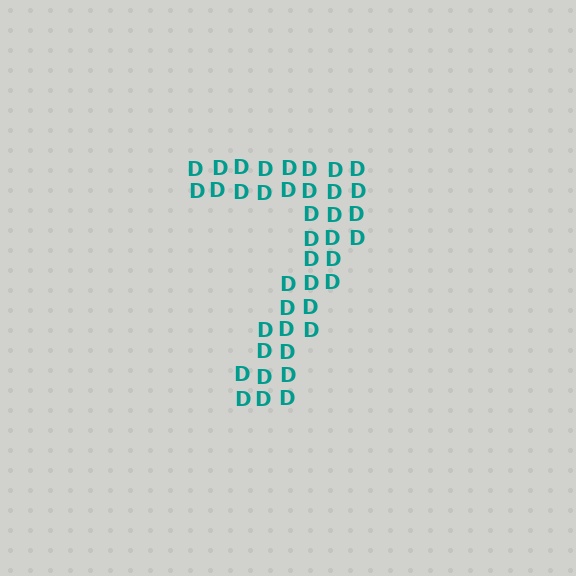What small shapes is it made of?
It is made of small letter D's.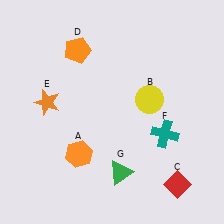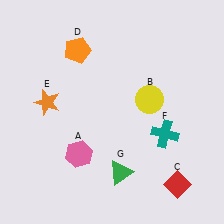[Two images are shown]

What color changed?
The hexagon (A) changed from orange in Image 1 to pink in Image 2.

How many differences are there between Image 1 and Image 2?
There is 1 difference between the two images.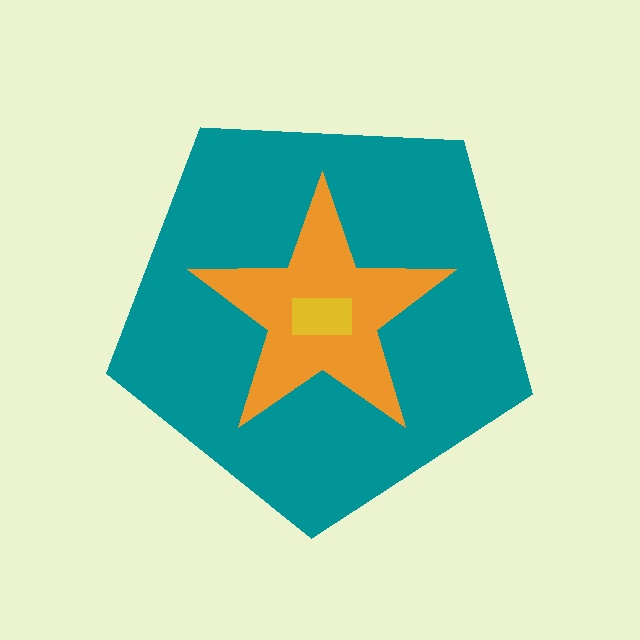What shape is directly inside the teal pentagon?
The orange star.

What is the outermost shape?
The teal pentagon.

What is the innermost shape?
The yellow rectangle.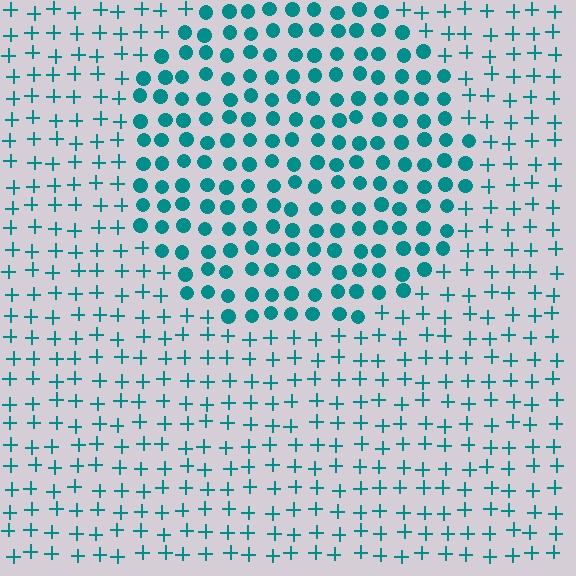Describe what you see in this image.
The image is filled with small teal elements arranged in a uniform grid. A circle-shaped region contains circles, while the surrounding area contains plus signs. The boundary is defined purely by the change in element shape.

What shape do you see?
I see a circle.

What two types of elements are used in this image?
The image uses circles inside the circle region and plus signs outside it.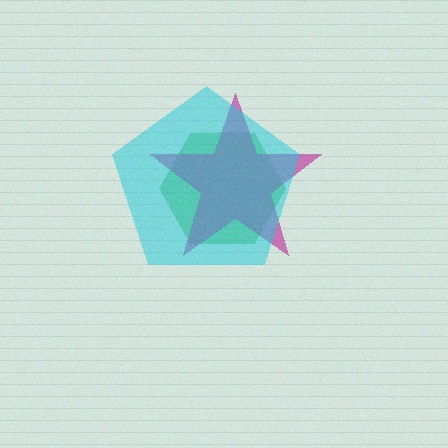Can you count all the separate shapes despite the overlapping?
Yes, there are 3 separate shapes.